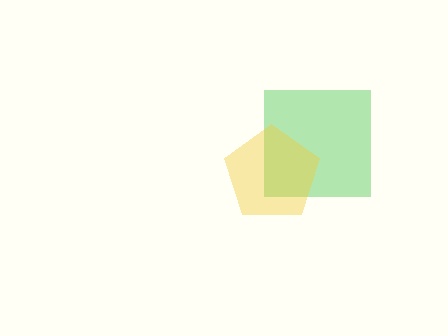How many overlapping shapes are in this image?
There are 2 overlapping shapes in the image.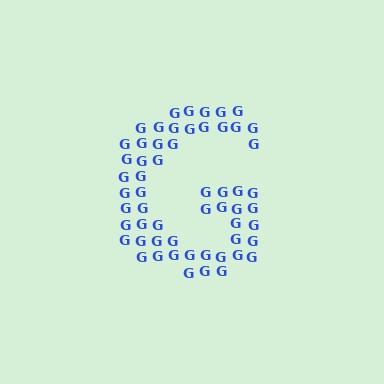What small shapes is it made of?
It is made of small letter G's.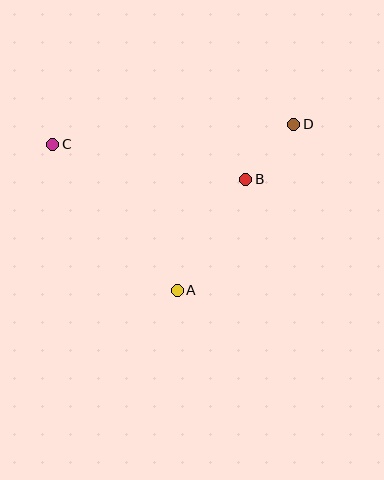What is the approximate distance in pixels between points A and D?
The distance between A and D is approximately 203 pixels.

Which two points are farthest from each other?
Points C and D are farthest from each other.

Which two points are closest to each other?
Points B and D are closest to each other.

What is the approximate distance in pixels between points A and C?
The distance between A and C is approximately 192 pixels.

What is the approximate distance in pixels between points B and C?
The distance between B and C is approximately 196 pixels.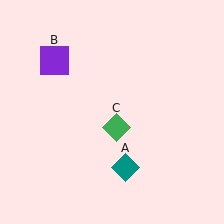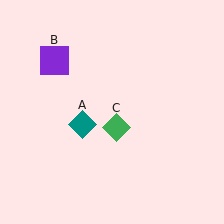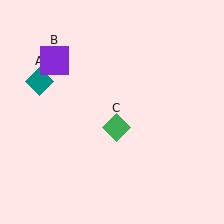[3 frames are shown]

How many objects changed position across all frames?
1 object changed position: teal diamond (object A).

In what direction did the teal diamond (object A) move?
The teal diamond (object A) moved up and to the left.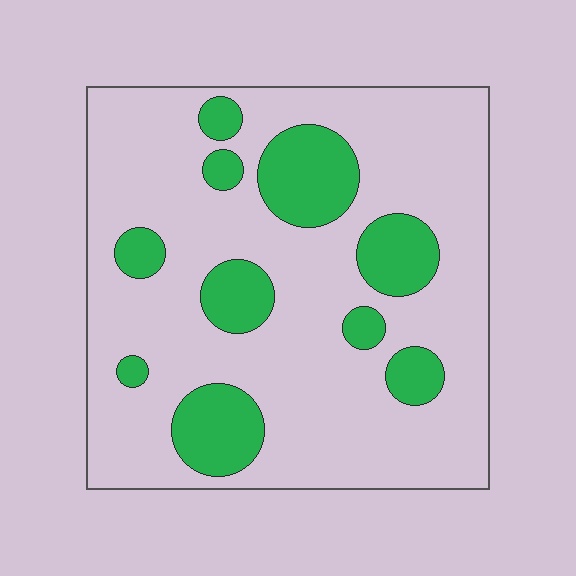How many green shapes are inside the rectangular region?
10.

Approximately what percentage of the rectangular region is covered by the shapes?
Approximately 20%.